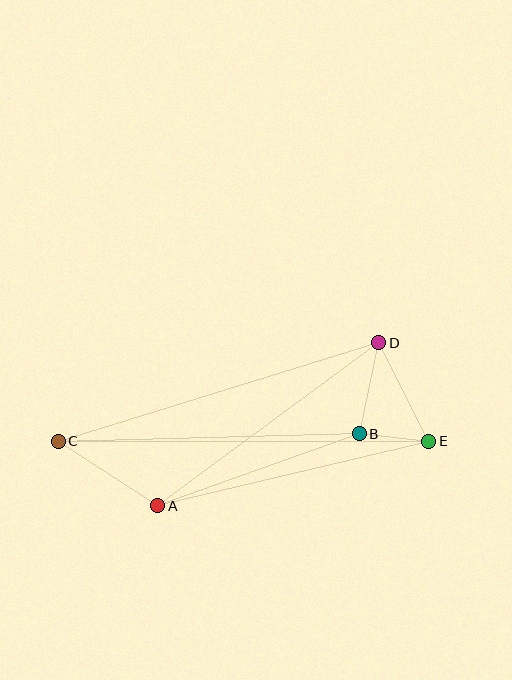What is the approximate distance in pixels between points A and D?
The distance between A and D is approximately 275 pixels.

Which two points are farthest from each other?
Points C and E are farthest from each other.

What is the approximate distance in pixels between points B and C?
The distance between B and C is approximately 301 pixels.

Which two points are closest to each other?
Points B and E are closest to each other.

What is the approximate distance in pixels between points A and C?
The distance between A and C is approximately 118 pixels.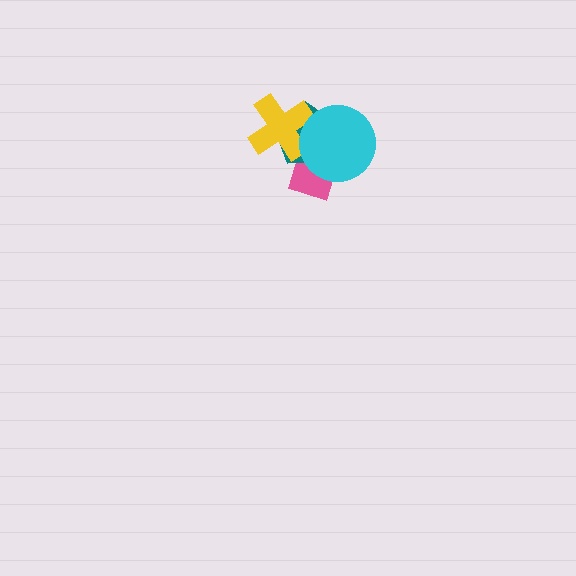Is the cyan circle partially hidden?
No, no other shape covers it.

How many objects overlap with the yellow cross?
3 objects overlap with the yellow cross.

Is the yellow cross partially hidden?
Yes, it is partially covered by another shape.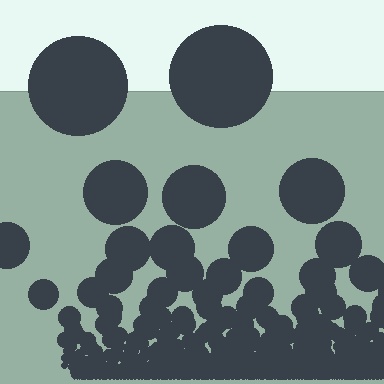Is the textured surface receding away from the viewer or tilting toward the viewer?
The surface appears to tilt toward the viewer. Texture elements get larger and sparser toward the top.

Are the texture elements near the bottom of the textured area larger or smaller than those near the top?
Smaller. The gradient is inverted — elements near the bottom are smaller and denser.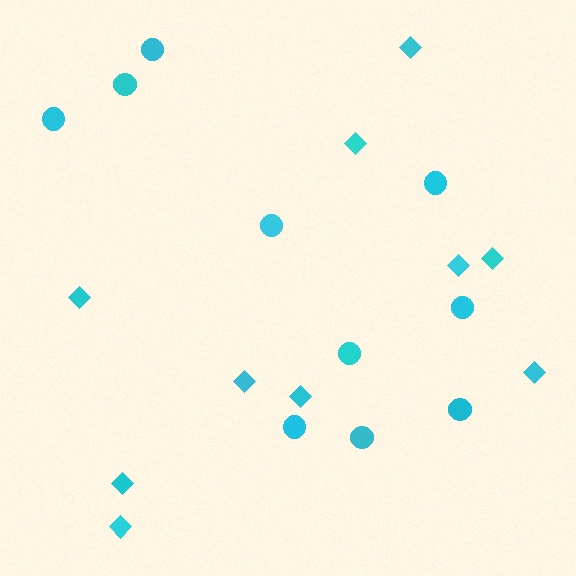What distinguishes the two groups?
There are 2 groups: one group of diamonds (10) and one group of circles (10).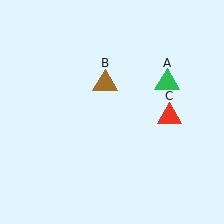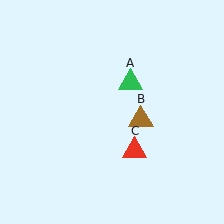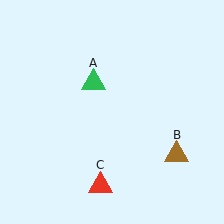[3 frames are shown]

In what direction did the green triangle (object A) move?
The green triangle (object A) moved left.